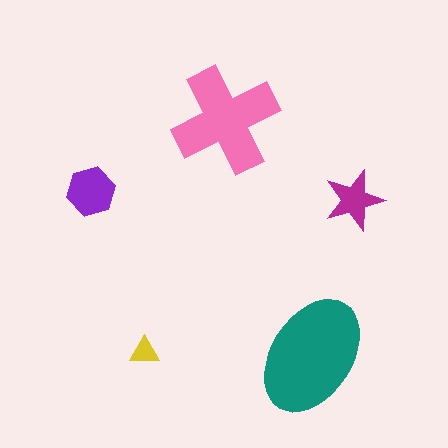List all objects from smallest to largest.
The yellow triangle, the magenta star, the purple hexagon, the pink cross, the teal ellipse.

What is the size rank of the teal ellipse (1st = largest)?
1st.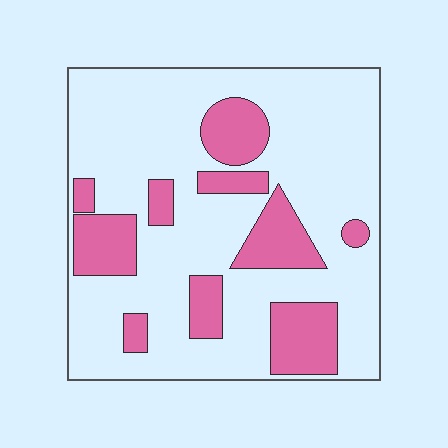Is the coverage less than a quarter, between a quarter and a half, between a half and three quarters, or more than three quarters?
Less than a quarter.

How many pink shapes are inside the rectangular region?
10.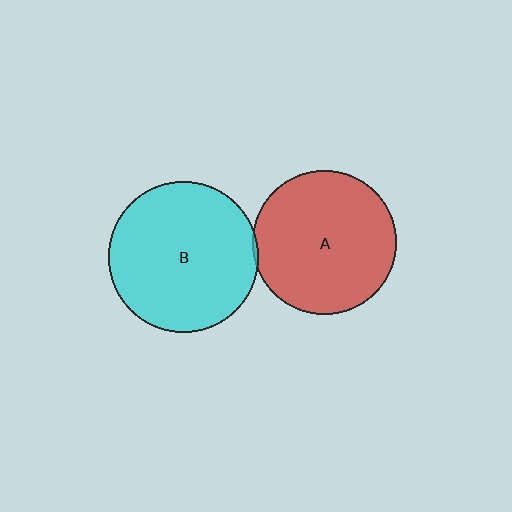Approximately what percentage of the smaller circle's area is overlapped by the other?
Approximately 5%.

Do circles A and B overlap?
Yes.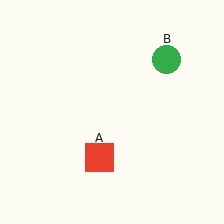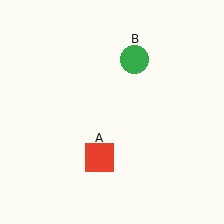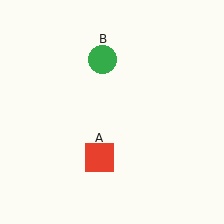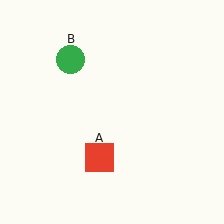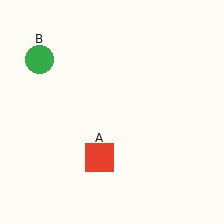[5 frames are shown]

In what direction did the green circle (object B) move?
The green circle (object B) moved left.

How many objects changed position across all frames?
1 object changed position: green circle (object B).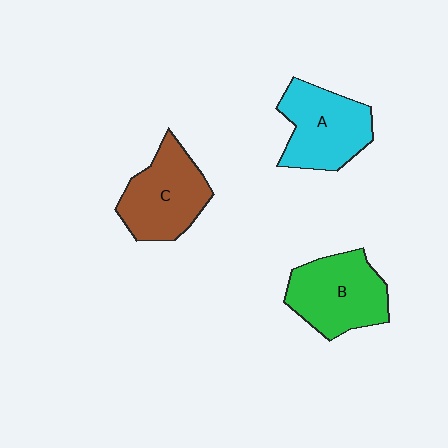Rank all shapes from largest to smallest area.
From largest to smallest: B (green), A (cyan), C (brown).